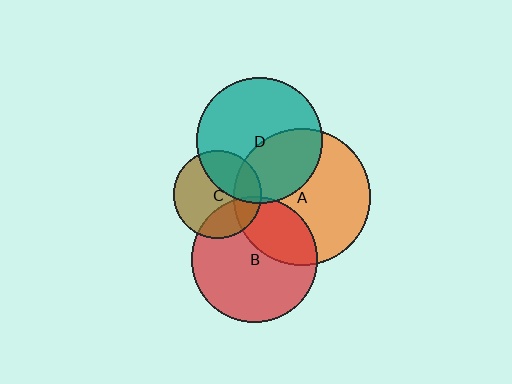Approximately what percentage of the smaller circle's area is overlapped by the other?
Approximately 5%.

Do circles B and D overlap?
Yes.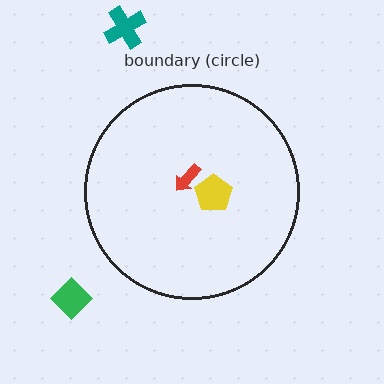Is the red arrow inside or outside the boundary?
Inside.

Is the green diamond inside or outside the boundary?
Outside.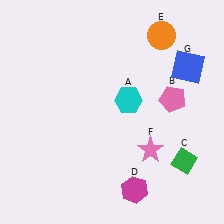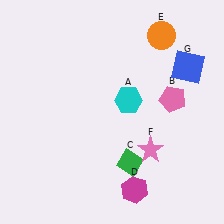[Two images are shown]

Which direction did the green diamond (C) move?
The green diamond (C) moved left.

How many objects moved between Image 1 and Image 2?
1 object moved between the two images.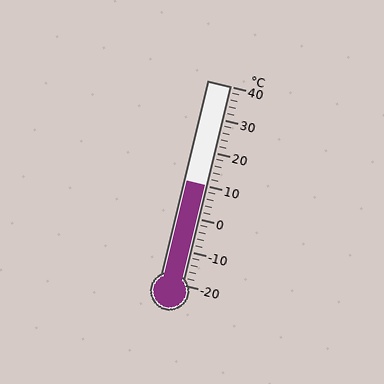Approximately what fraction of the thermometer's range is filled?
The thermometer is filled to approximately 50% of its range.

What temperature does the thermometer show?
The thermometer shows approximately 10°C.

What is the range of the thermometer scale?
The thermometer scale ranges from -20°C to 40°C.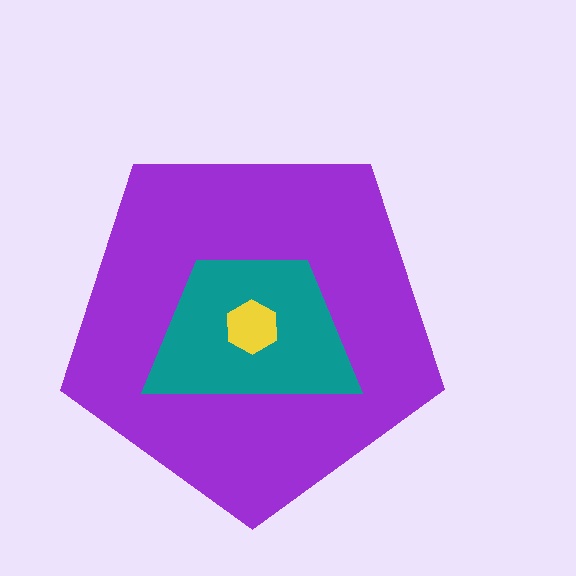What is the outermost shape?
The purple pentagon.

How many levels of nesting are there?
3.